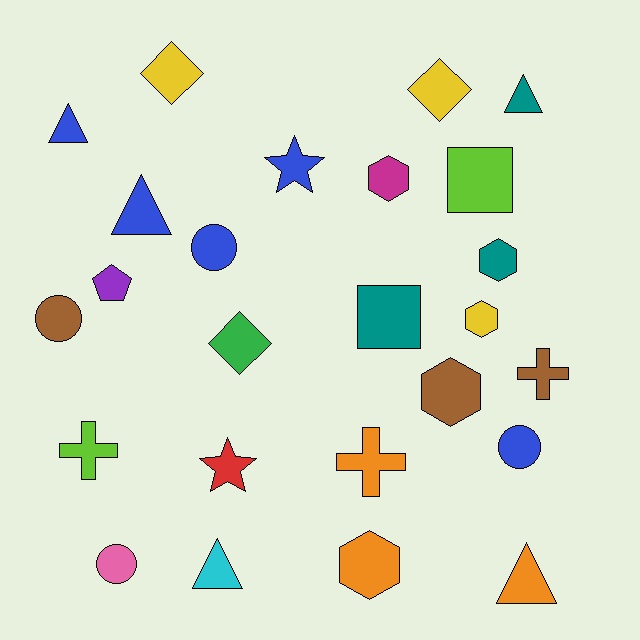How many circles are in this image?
There are 4 circles.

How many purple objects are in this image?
There is 1 purple object.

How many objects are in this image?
There are 25 objects.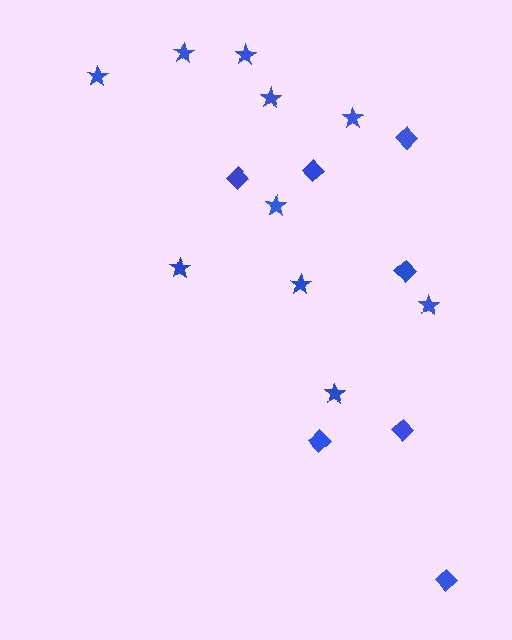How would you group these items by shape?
There are 2 groups: one group of stars (10) and one group of diamonds (7).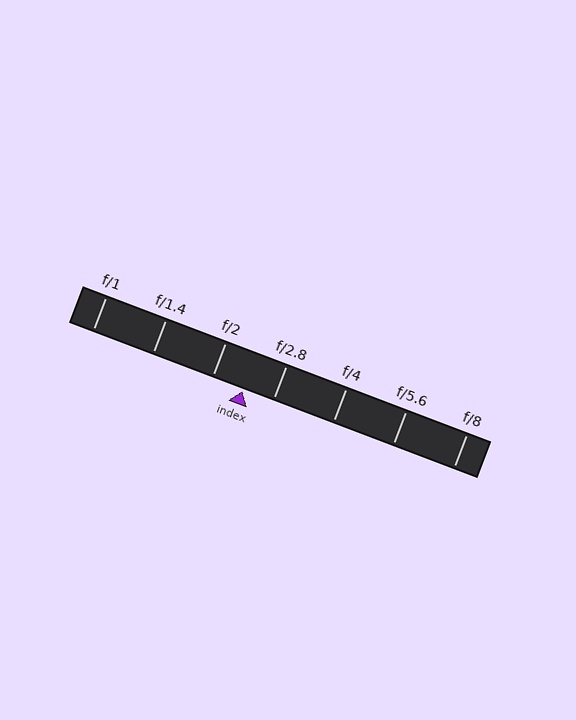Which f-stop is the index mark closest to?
The index mark is closest to f/2.8.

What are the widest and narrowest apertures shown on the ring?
The widest aperture shown is f/1 and the narrowest is f/8.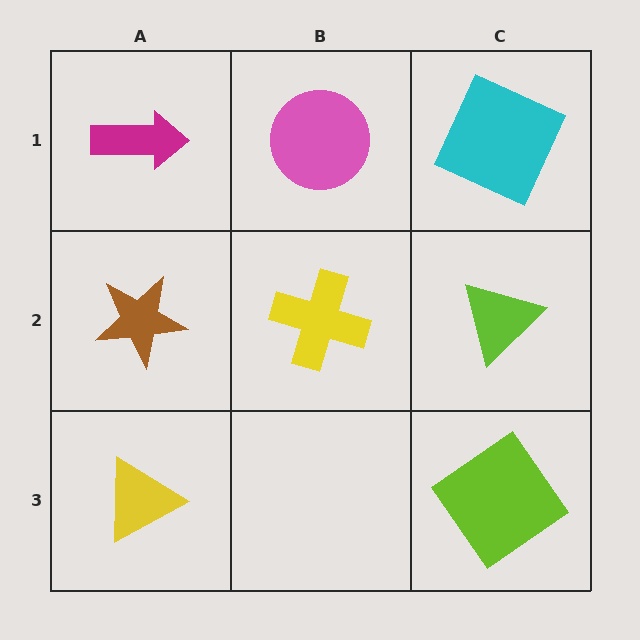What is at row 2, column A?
A brown star.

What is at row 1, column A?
A magenta arrow.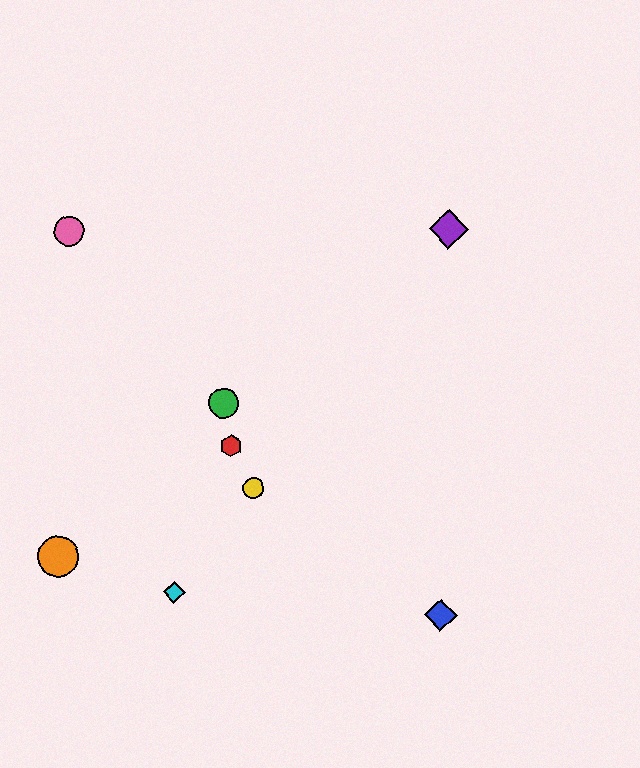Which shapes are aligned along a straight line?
The yellow circle, the purple diamond, the cyan diamond are aligned along a straight line.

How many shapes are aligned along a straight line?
3 shapes (the yellow circle, the purple diamond, the cyan diamond) are aligned along a straight line.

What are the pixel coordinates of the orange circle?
The orange circle is at (58, 556).